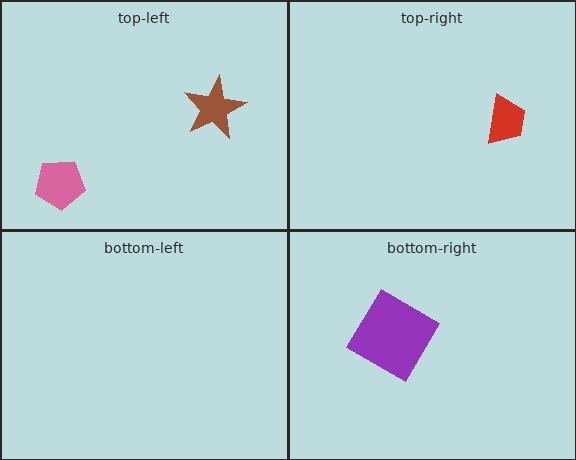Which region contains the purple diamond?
The bottom-right region.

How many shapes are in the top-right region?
1.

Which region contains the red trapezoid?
The top-right region.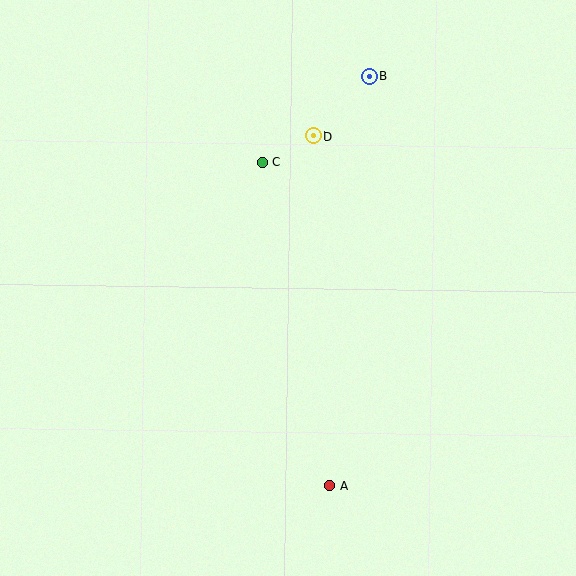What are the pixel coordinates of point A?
Point A is at (330, 485).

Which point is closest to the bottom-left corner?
Point A is closest to the bottom-left corner.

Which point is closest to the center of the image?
Point C at (262, 162) is closest to the center.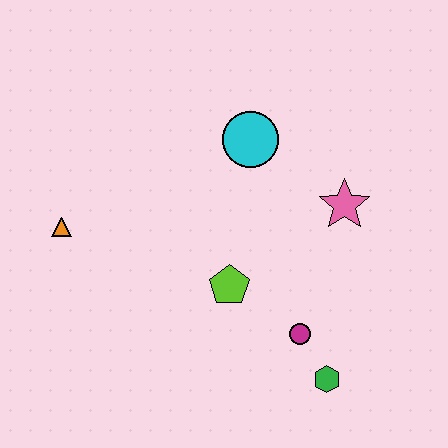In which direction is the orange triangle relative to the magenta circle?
The orange triangle is to the left of the magenta circle.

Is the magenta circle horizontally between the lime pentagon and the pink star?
Yes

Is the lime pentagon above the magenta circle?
Yes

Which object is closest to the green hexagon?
The magenta circle is closest to the green hexagon.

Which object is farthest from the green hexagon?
The orange triangle is farthest from the green hexagon.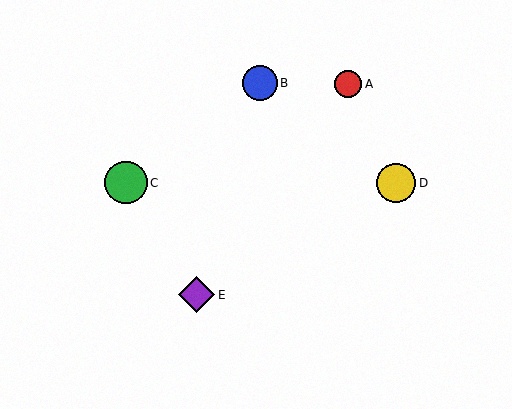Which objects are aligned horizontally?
Objects C, D are aligned horizontally.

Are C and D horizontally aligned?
Yes, both are at y≈183.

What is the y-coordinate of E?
Object E is at y≈295.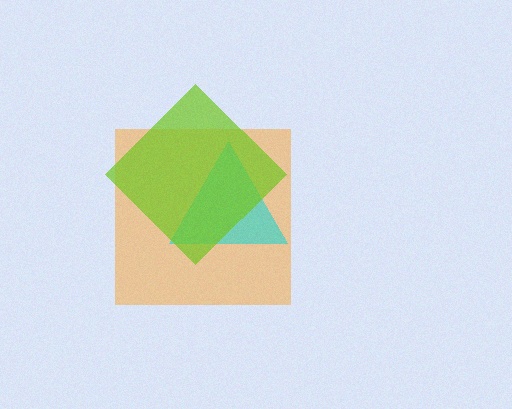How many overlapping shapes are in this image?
There are 3 overlapping shapes in the image.